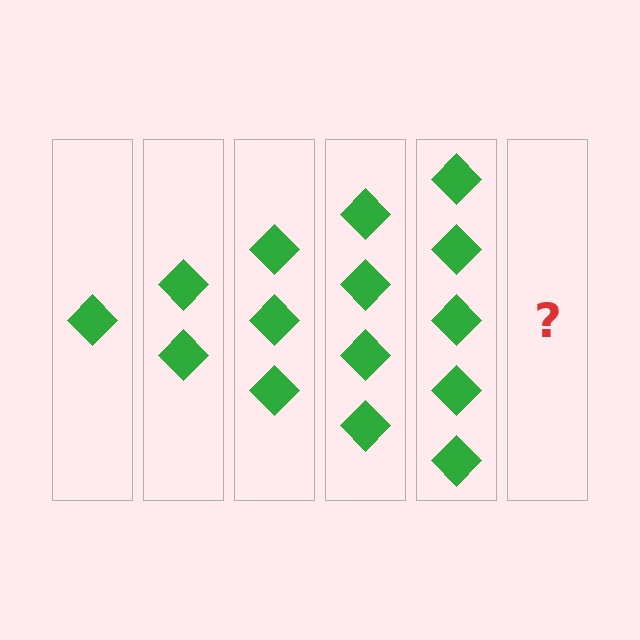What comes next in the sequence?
The next element should be 6 diamonds.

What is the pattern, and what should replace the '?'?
The pattern is that each step adds one more diamond. The '?' should be 6 diamonds.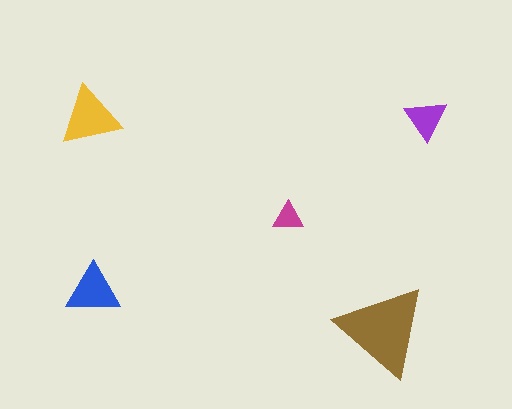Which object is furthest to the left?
The yellow triangle is leftmost.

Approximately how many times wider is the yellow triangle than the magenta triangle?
About 2 times wider.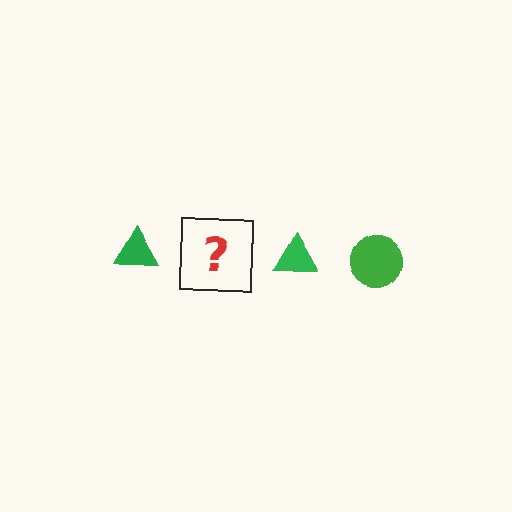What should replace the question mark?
The question mark should be replaced with a green circle.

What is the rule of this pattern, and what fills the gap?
The rule is that the pattern cycles through triangle, circle shapes in green. The gap should be filled with a green circle.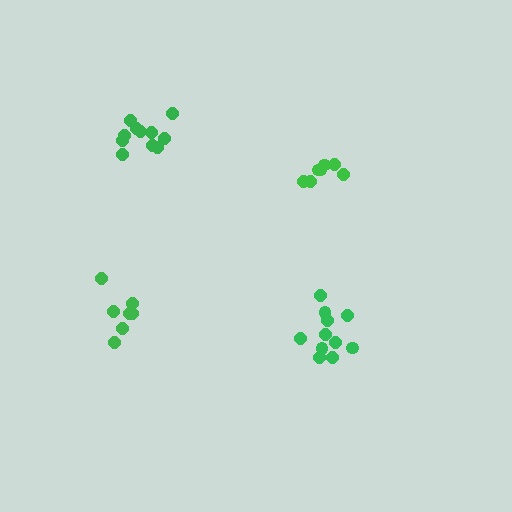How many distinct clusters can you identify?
There are 4 distinct clusters.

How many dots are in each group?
Group 1: 11 dots, Group 2: 7 dots, Group 3: 7 dots, Group 4: 11 dots (36 total).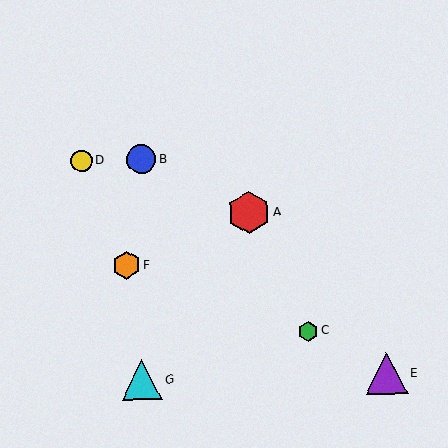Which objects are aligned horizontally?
Objects B, D are aligned horizontally.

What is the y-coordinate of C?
Object C is at y≈331.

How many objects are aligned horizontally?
2 objects (B, D) are aligned horizontally.